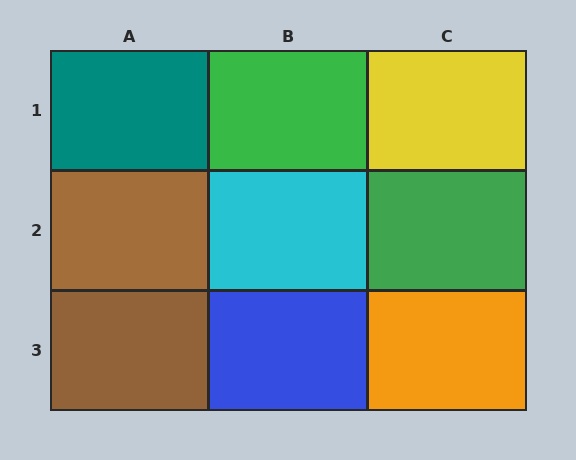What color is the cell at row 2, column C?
Green.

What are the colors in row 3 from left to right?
Brown, blue, orange.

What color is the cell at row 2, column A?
Brown.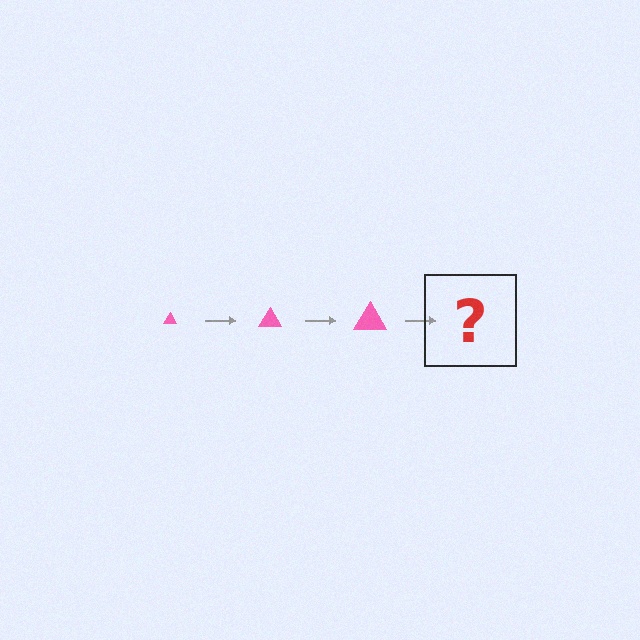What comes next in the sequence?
The next element should be a pink triangle, larger than the previous one.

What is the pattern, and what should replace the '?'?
The pattern is that the triangle gets progressively larger each step. The '?' should be a pink triangle, larger than the previous one.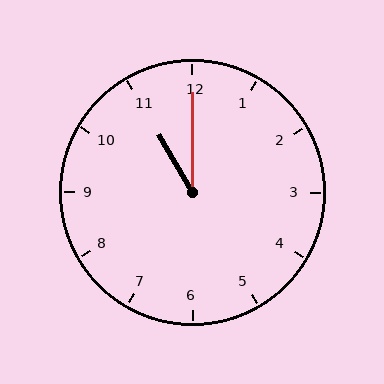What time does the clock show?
11:00.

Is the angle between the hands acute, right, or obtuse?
It is acute.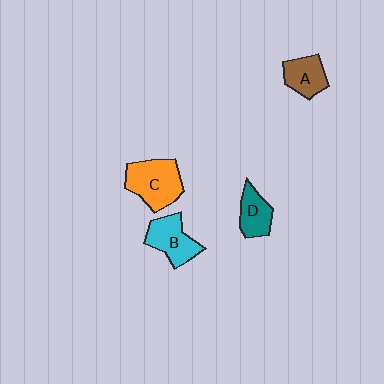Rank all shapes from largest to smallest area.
From largest to smallest: C (orange), B (cyan), A (brown), D (teal).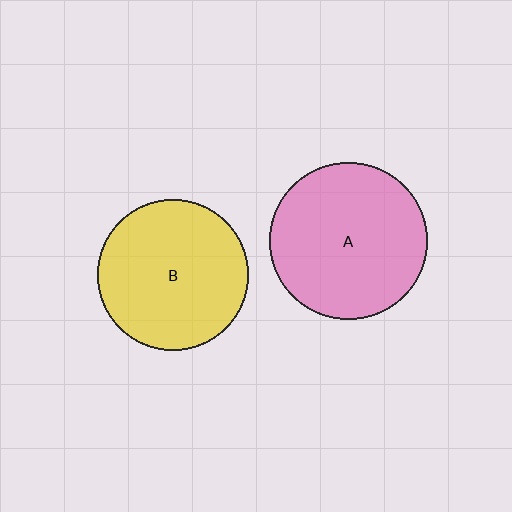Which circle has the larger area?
Circle A (pink).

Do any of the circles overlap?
No, none of the circles overlap.